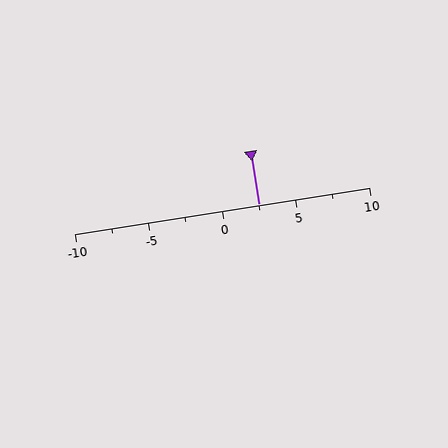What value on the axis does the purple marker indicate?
The marker indicates approximately 2.5.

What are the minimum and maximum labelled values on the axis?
The axis runs from -10 to 10.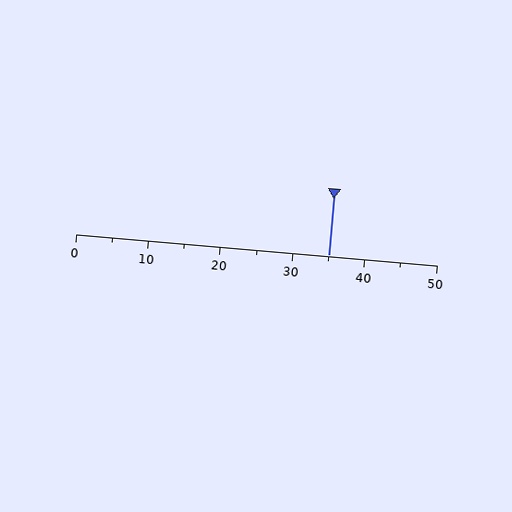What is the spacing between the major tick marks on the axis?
The major ticks are spaced 10 apart.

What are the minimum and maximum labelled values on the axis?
The axis runs from 0 to 50.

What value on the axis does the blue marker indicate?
The marker indicates approximately 35.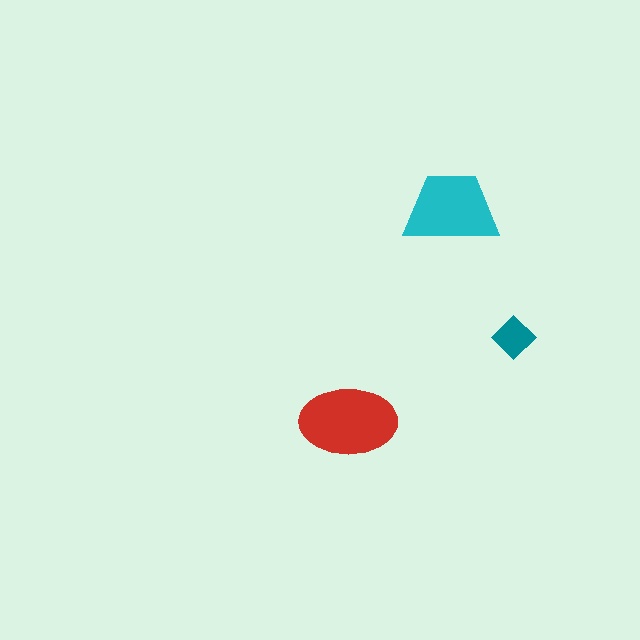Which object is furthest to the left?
The red ellipse is leftmost.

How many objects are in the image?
There are 3 objects in the image.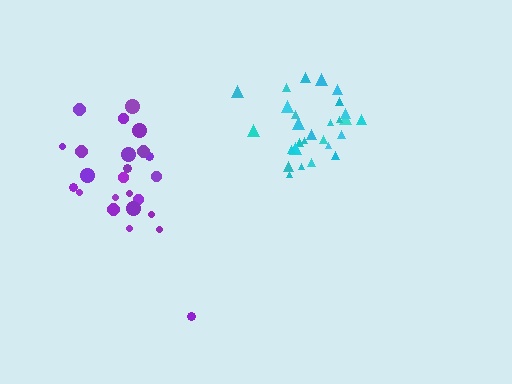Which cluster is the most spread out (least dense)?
Purple.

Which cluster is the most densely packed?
Cyan.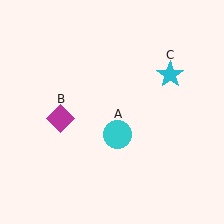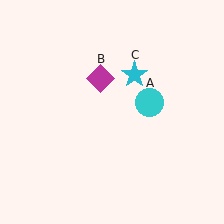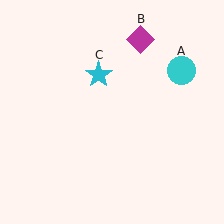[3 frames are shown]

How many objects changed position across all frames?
3 objects changed position: cyan circle (object A), magenta diamond (object B), cyan star (object C).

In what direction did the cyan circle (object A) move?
The cyan circle (object A) moved up and to the right.